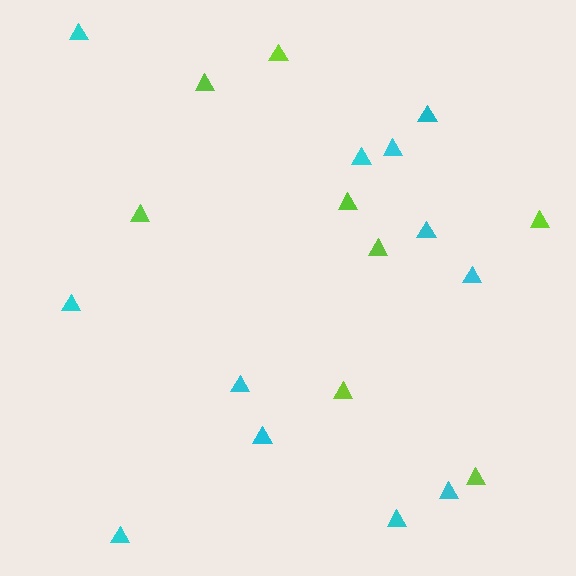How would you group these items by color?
There are 2 groups: one group of cyan triangles (12) and one group of lime triangles (8).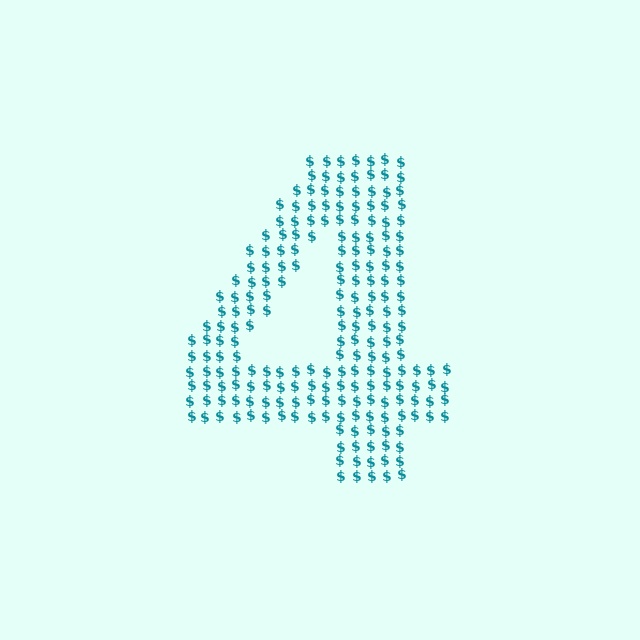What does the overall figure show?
The overall figure shows the digit 4.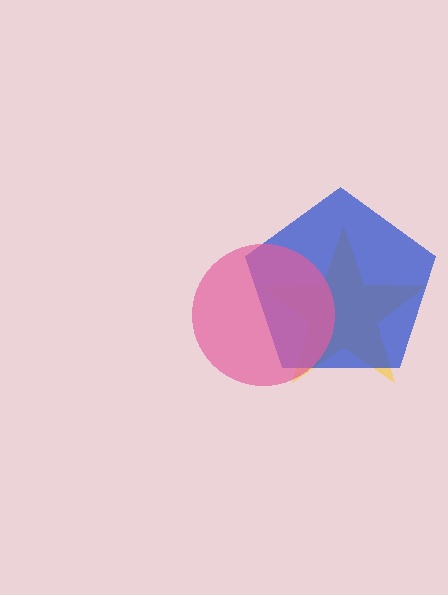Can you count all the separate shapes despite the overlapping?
Yes, there are 3 separate shapes.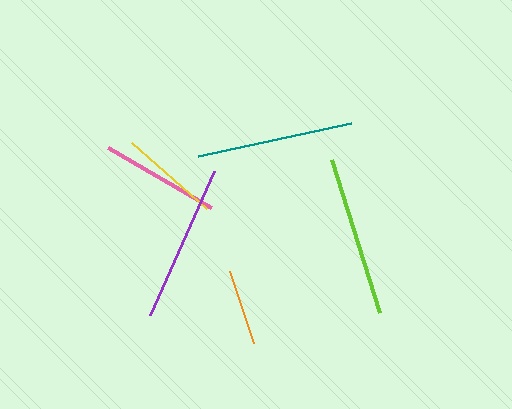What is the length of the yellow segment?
The yellow segment is approximately 99 pixels long.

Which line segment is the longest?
The lime line is the longest at approximately 161 pixels.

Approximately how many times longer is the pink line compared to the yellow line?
The pink line is approximately 1.2 times the length of the yellow line.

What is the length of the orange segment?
The orange segment is approximately 77 pixels long.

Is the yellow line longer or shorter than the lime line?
The lime line is longer than the yellow line.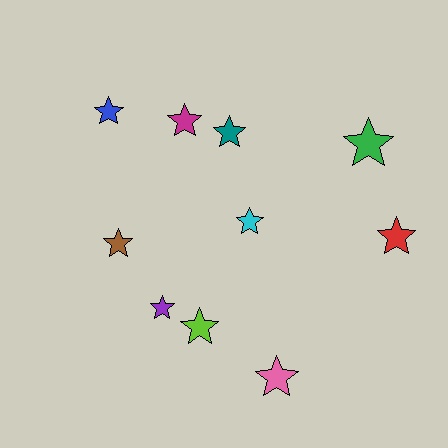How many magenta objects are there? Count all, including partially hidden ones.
There is 1 magenta object.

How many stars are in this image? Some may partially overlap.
There are 10 stars.